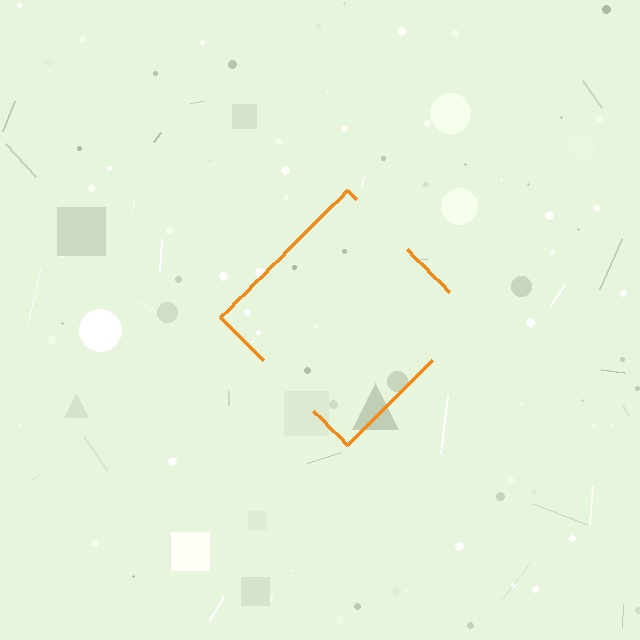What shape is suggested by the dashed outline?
The dashed outline suggests a diamond.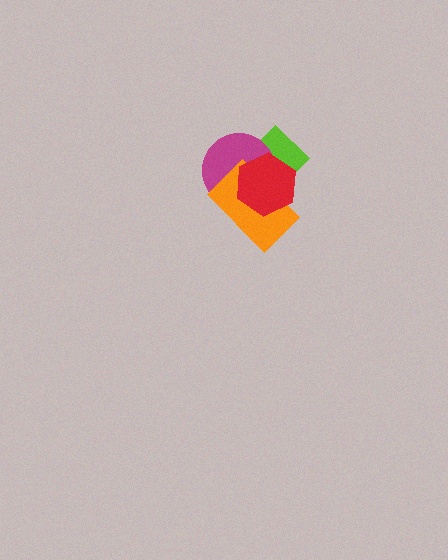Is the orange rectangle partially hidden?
Yes, it is partially covered by another shape.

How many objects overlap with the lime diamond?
3 objects overlap with the lime diamond.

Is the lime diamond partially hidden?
Yes, it is partially covered by another shape.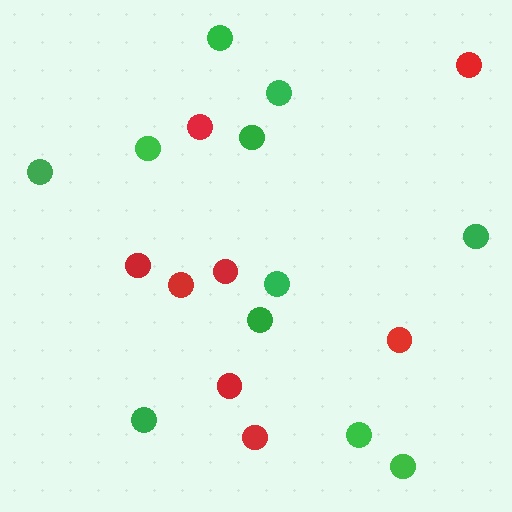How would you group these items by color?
There are 2 groups: one group of red circles (8) and one group of green circles (11).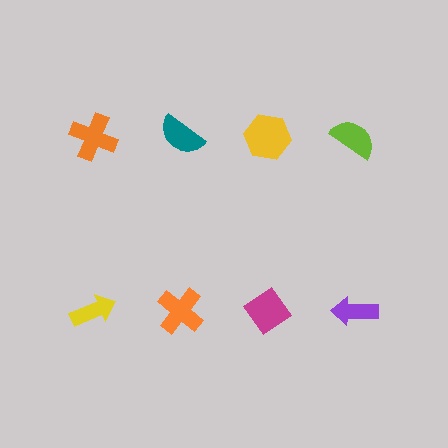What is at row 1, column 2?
A teal semicircle.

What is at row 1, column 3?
A yellow hexagon.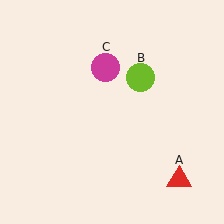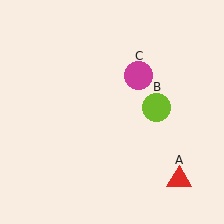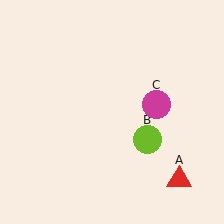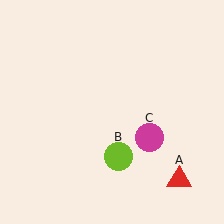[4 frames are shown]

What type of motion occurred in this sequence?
The lime circle (object B), magenta circle (object C) rotated clockwise around the center of the scene.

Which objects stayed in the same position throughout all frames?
Red triangle (object A) remained stationary.